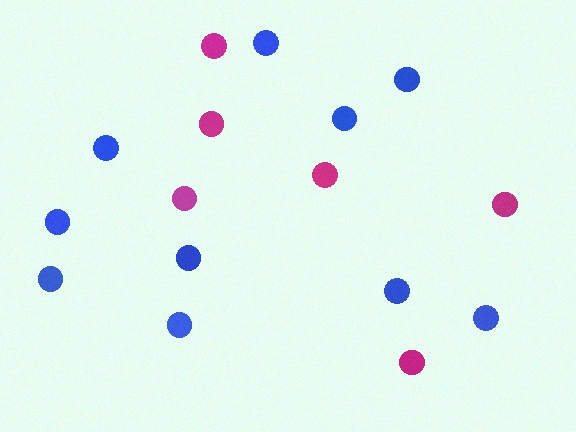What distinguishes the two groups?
There are 2 groups: one group of blue circles (10) and one group of magenta circles (6).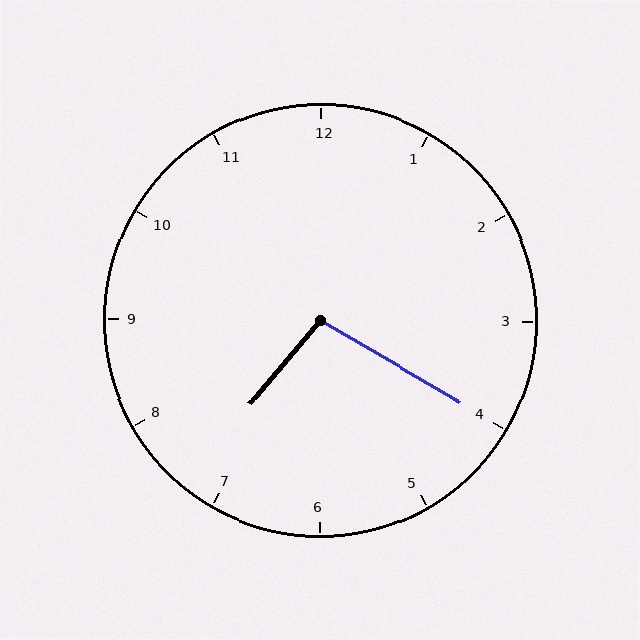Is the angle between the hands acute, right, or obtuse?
It is obtuse.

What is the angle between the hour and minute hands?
Approximately 100 degrees.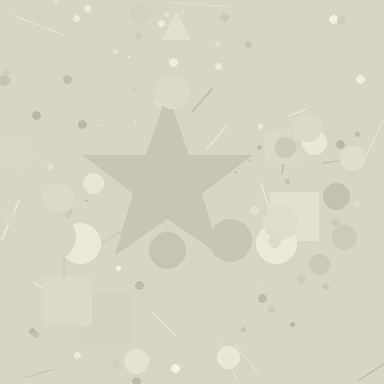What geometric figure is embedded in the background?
A star is embedded in the background.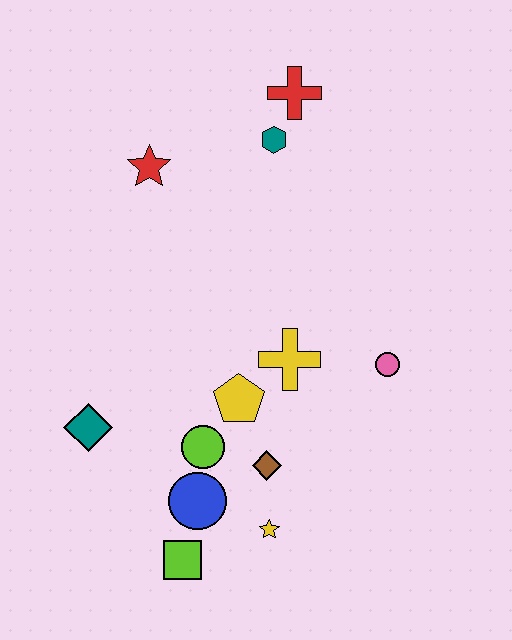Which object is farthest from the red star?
The lime square is farthest from the red star.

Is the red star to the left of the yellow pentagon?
Yes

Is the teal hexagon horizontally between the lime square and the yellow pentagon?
No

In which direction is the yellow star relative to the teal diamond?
The yellow star is to the right of the teal diamond.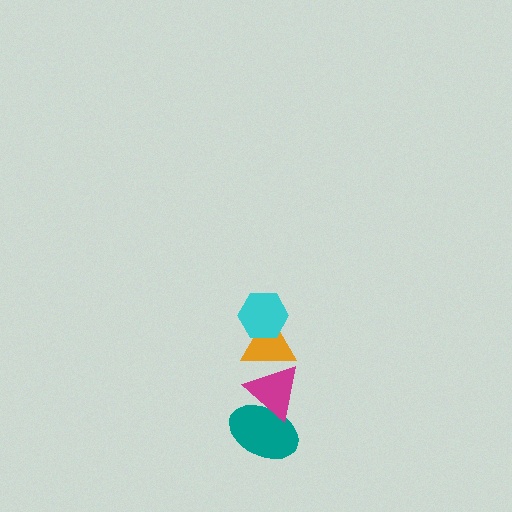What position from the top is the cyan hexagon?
The cyan hexagon is 1st from the top.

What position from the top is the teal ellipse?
The teal ellipse is 4th from the top.